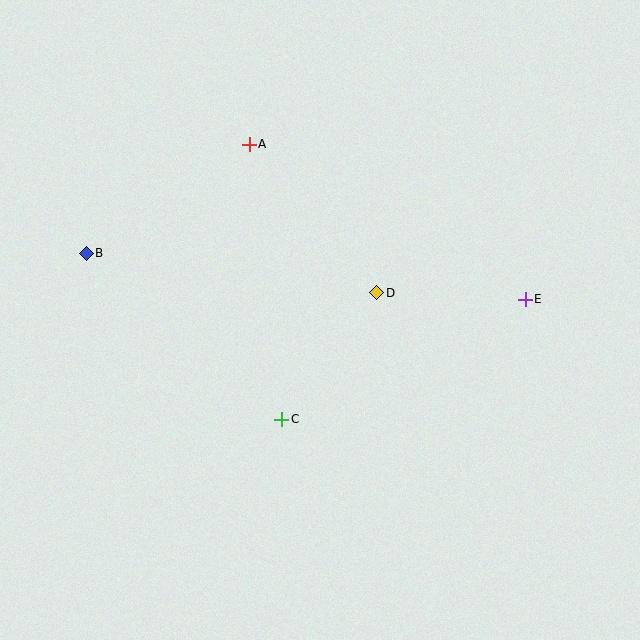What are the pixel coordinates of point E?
Point E is at (525, 299).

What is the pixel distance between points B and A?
The distance between B and A is 196 pixels.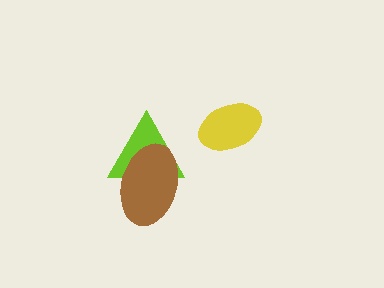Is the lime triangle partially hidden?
Yes, it is partially covered by another shape.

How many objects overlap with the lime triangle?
1 object overlaps with the lime triangle.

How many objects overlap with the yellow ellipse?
0 objects overlap with the yellow ellipse.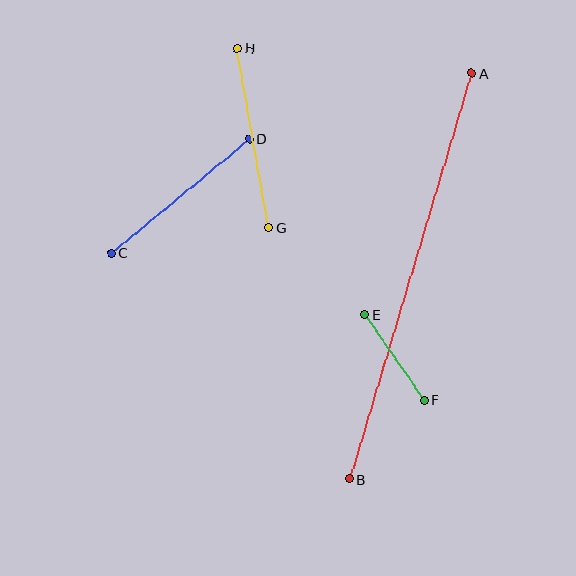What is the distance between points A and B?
The distance is approximately 424 pixels.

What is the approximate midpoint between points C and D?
The midpoint is at approximately (180, 196) pixels.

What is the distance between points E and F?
The distance is approximately 104 pixels.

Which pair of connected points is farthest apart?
Points A and B are farthest apart.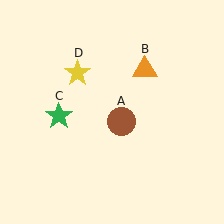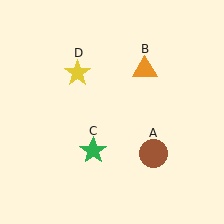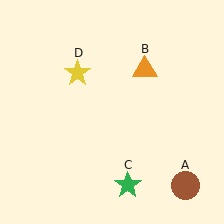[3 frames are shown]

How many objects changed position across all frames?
2 objects changed position: brown circle (object A), green star (object C).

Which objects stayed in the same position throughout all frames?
Orange triangle (object B) and yellow star (object D) remained stationary.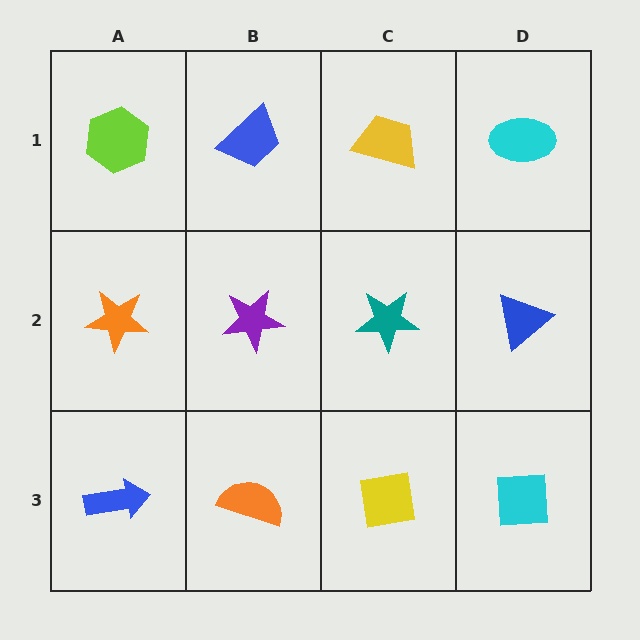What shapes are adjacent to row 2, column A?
A lime hexagon (row 1, column A), a blue arrow (row 3, column A), a purple star (row 2, column B).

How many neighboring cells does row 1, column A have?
2.